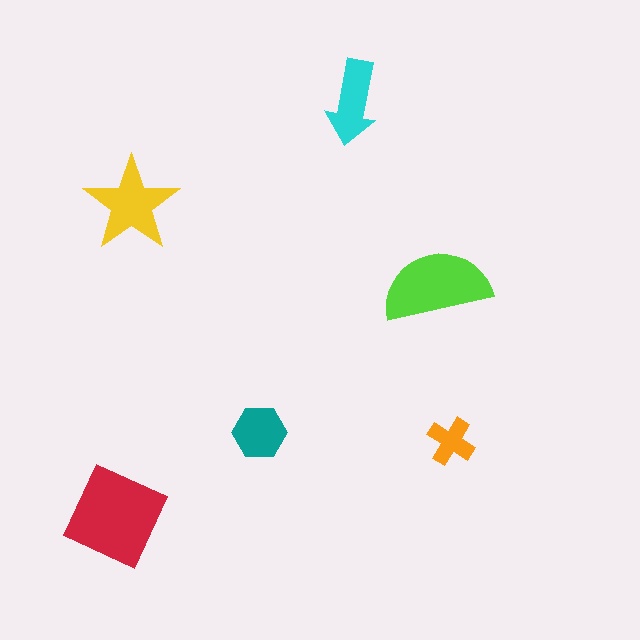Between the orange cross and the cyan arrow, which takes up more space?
The cyan arrow.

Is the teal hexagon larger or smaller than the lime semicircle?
Smaller.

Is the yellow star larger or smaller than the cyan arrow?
Larger.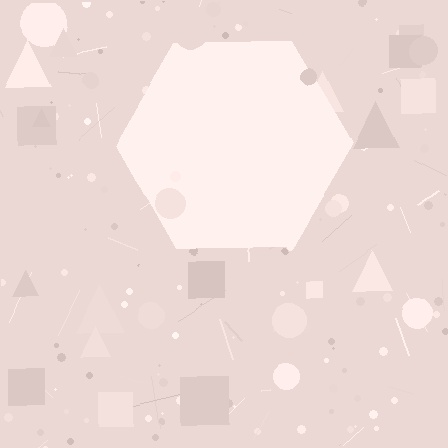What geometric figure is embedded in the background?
A hexagon is embedded in the background.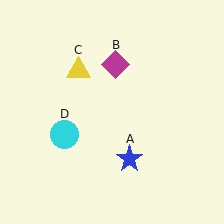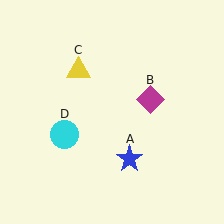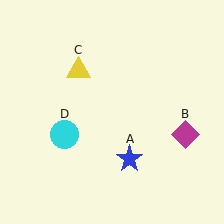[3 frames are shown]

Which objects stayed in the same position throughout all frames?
Blue star (object A) and yellow triangle (object C) and cyan circle (object D) remained stationary.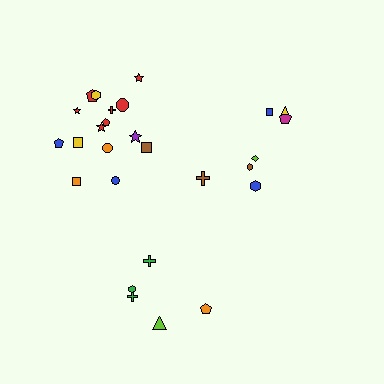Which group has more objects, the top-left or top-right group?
The top-left group.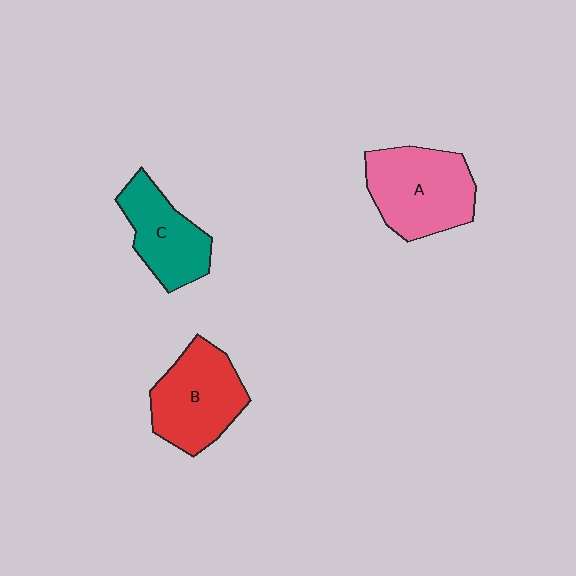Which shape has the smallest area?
Shape C (teal).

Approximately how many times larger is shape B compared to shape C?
Approximately 1.2 times.